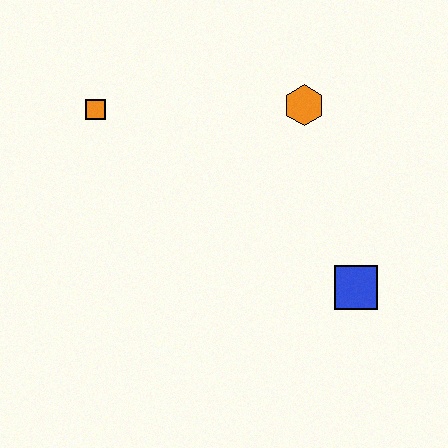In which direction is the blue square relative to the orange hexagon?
The blue square is below the orange hexagon.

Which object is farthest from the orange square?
The blue square is farthest from the orange square.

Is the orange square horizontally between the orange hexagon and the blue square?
No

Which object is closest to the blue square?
The orange hexagon is closest to the blue square.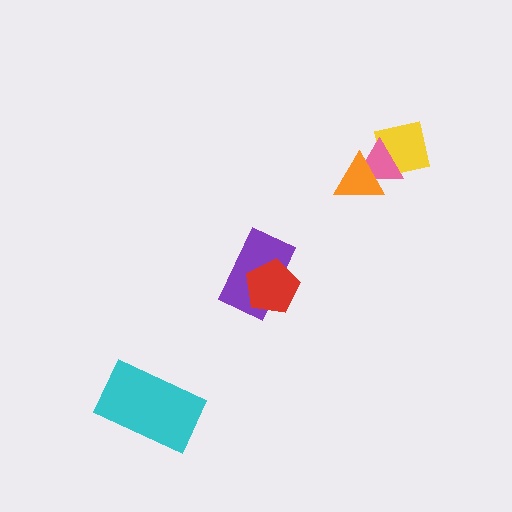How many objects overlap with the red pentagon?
1 object overlaps with the red pentagon.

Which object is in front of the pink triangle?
The orange triangle is in front of the pink triangle.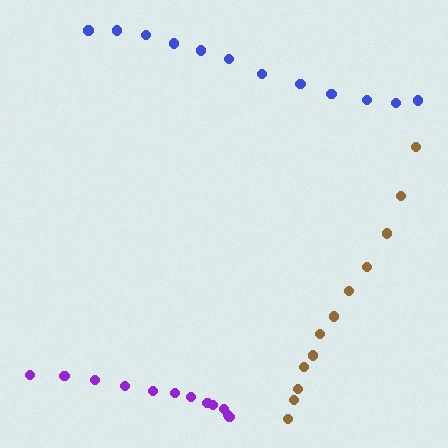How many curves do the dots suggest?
There are 3 distinct paths.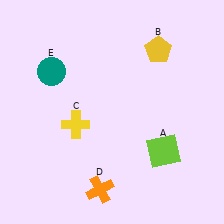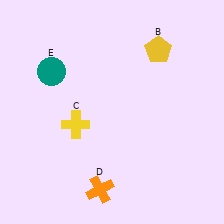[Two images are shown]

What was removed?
The lime square (A) was removed in Image 2.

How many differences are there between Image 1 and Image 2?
There is 1 difference between the two images.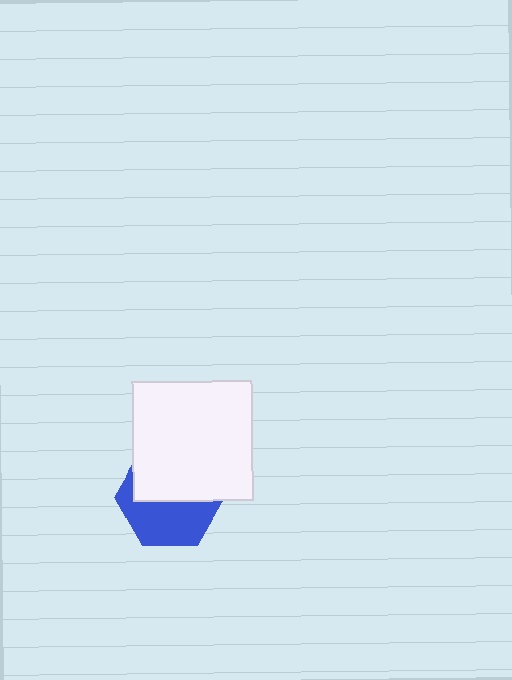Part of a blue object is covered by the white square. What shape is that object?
It is a hexagon.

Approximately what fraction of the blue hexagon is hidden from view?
Roughly 52% of the blue hexagon is hidden behind the white square.